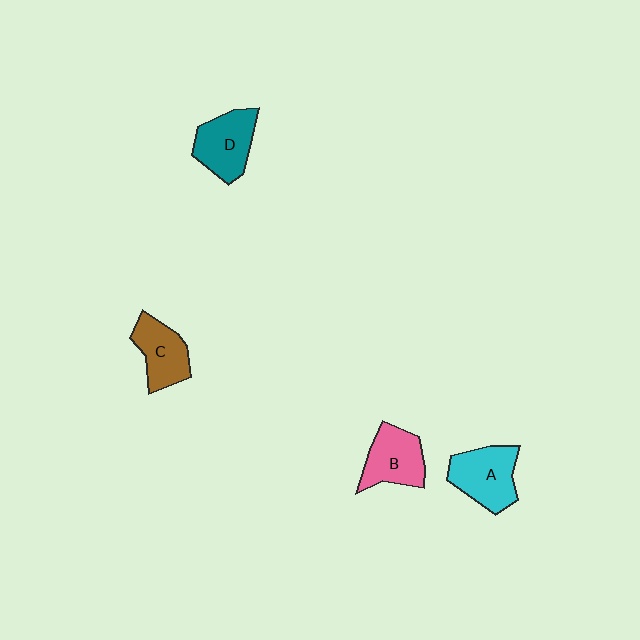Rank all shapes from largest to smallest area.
From largest to smallest: A (cyan), D (teal), B (pink), C (brown).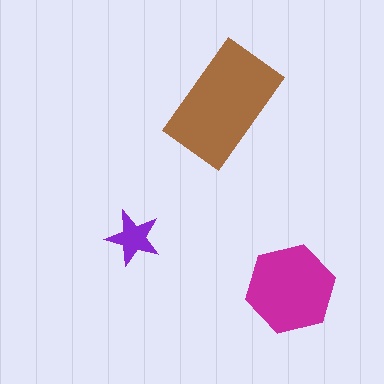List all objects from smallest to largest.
The purple star, the magenta hexagon, the brown rectangle.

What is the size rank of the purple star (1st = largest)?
3rd.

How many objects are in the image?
There are 3 objects in the image.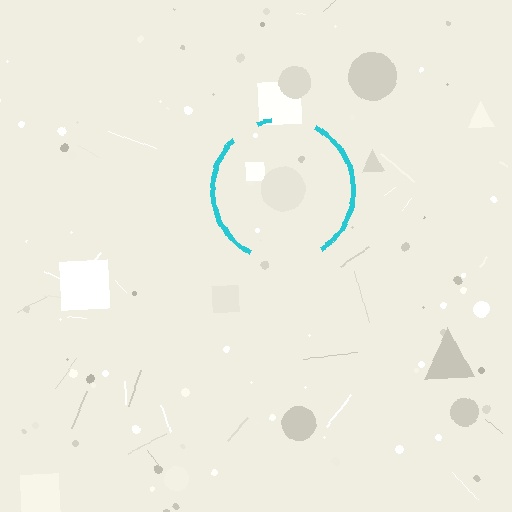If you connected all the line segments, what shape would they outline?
They would outline a circle.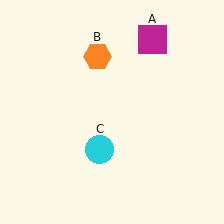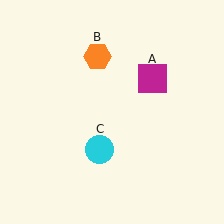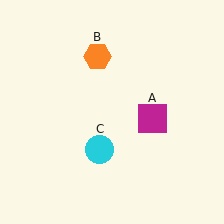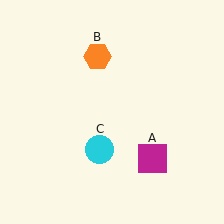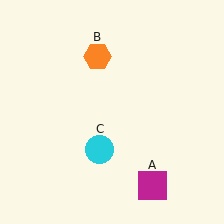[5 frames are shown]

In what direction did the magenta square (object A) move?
The magenta square (object A) moved down.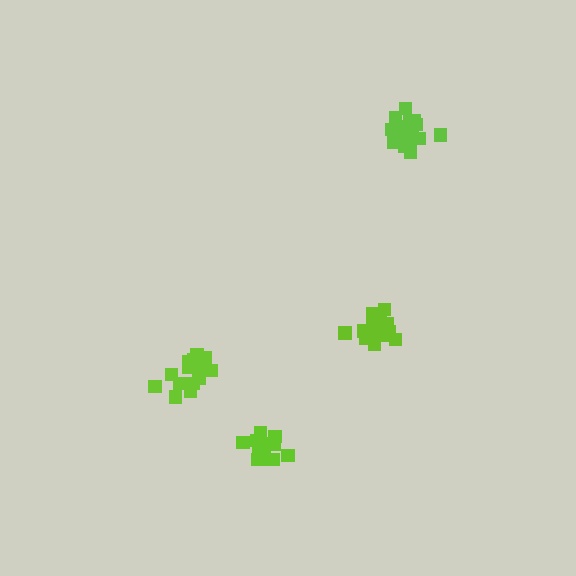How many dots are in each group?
Group 1: 13 dots, Group 2: 16 dots, Group 3: 17 dots, Group 4: 15 dots (61 total).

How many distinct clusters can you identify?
There are 4 distinct clusters.